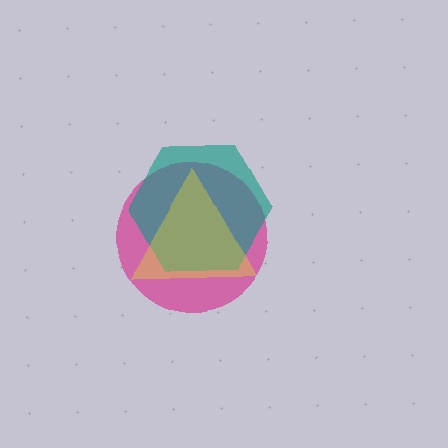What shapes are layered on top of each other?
The layered shapes are: a magenta circle, a teal hexagon, a yellow triangle.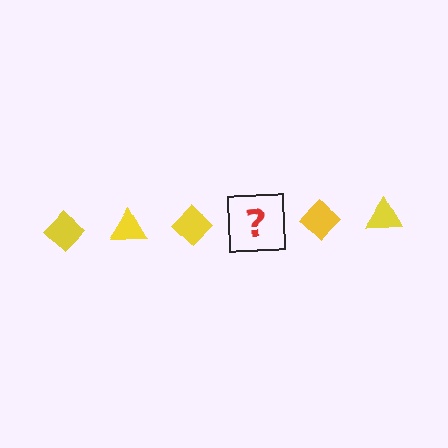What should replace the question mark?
The question mark should be replaced with a yellow triangle.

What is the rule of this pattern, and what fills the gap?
The rule is that the pattern cycles through diamond, triangle shapes in yellow. The gap should be filled with a yellow triangle.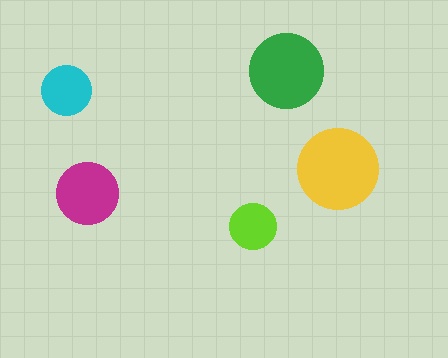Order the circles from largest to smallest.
the yellow one, the green one, the magenta one, the cyan one, the lime one.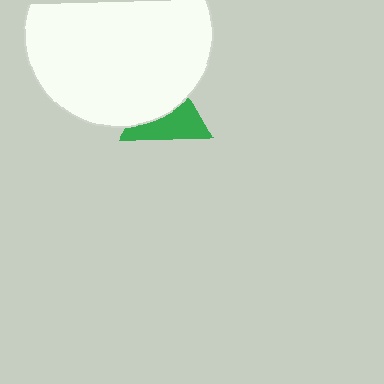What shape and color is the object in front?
The object in front is a white circle.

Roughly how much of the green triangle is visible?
About half of it is visible (roughly 51%).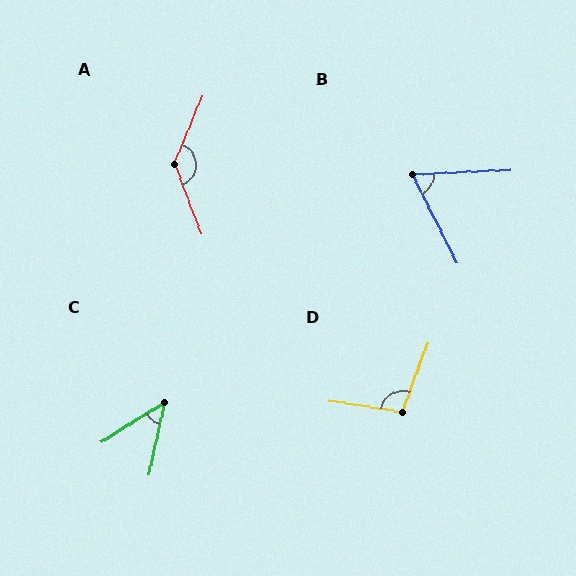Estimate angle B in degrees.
Approximately 66 degrees.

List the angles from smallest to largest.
C (46°), B (66°), D (102°), A (136°).